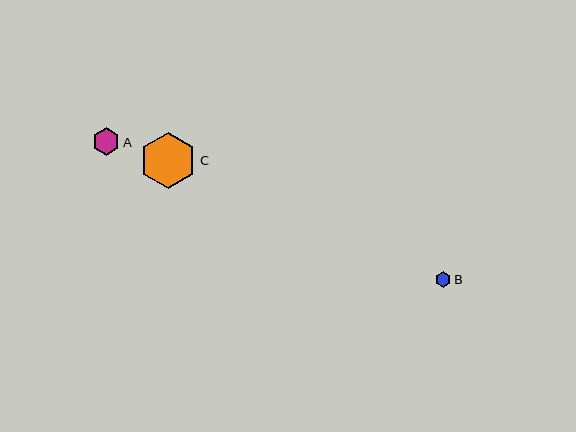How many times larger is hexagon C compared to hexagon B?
Hexagon C is approximately 3.6 times the size of hexagon B.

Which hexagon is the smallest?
Hexagon B is the smallest with a size of approximately 16 pixels.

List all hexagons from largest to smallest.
From largest to smallest: C, A, B.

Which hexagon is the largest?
Hexagon C is the largest with a size of approximately 57 pixels.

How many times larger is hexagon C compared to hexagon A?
Hexagon C is approximately 2.1 times the size of hexagon A.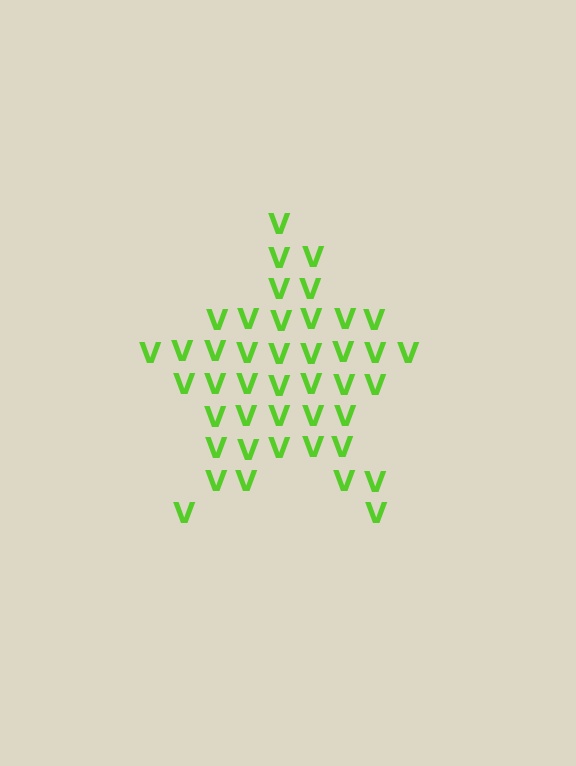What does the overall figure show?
The overall figure shows a star.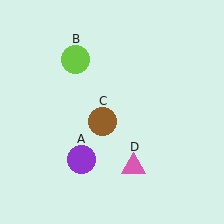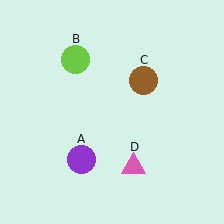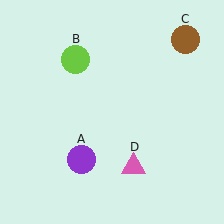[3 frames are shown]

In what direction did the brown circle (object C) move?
The brown circle (object C) moved up and to the right.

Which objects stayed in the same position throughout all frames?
Purple circle (object A) and lime circle (object B) and pink triangle (object D) remained stationary.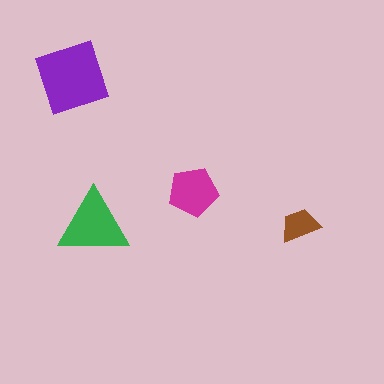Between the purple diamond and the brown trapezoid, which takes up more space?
The purple diamond.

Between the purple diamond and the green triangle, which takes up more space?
The purple diamond.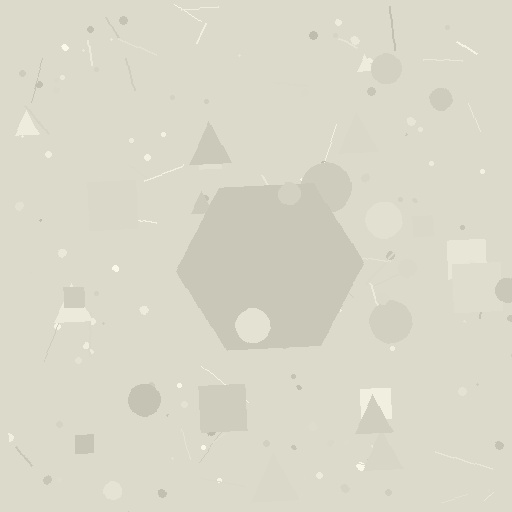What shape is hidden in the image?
A hexagon is hidden in the image.